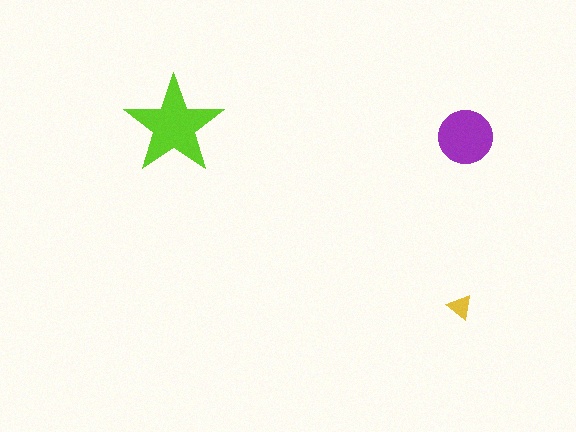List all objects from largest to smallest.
The lime star, the purple circle, the yellow triangle.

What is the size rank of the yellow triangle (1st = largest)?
3rd.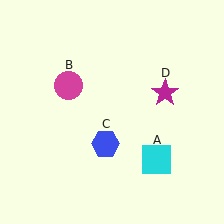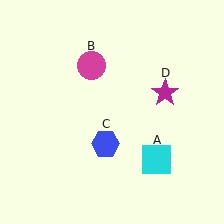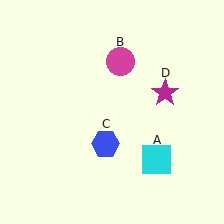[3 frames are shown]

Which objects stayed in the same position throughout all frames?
Cyan square (object A) and blue hexagon (object C) and magenta star (object D) remained stationary.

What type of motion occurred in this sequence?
The magenta circle (object B) rotated clockwise around the center of the scene.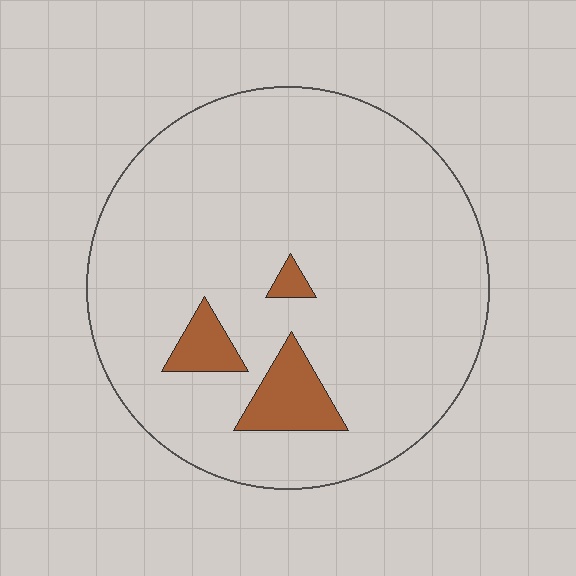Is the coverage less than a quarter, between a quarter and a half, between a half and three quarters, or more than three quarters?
Less than a quarter.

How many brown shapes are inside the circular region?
3.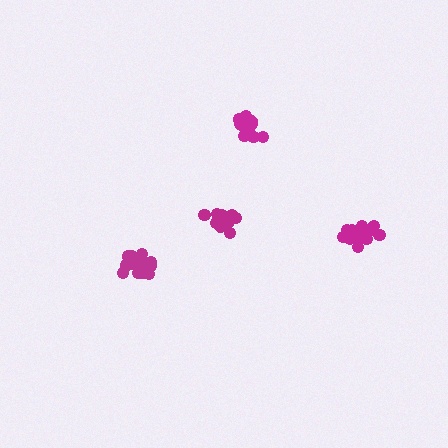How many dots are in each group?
Group 1: 15 dots, Group 2: 16 dots, Group 3: 17 dots, Group 4: 12 dots (60 total).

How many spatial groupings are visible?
There are 4 spatial groupings.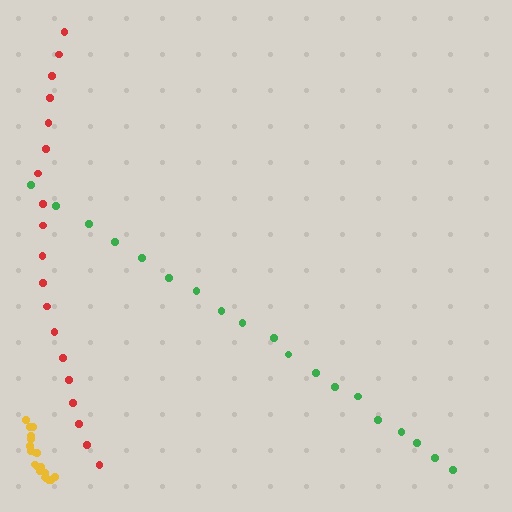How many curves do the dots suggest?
There are 3 distinct paths.